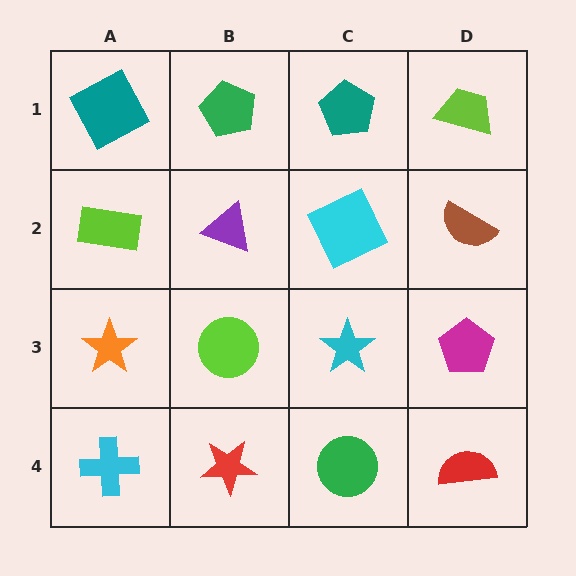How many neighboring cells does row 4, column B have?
3.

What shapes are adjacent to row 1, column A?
A lime rectangle (row 2, column A), a green pentagon (row 1, column B).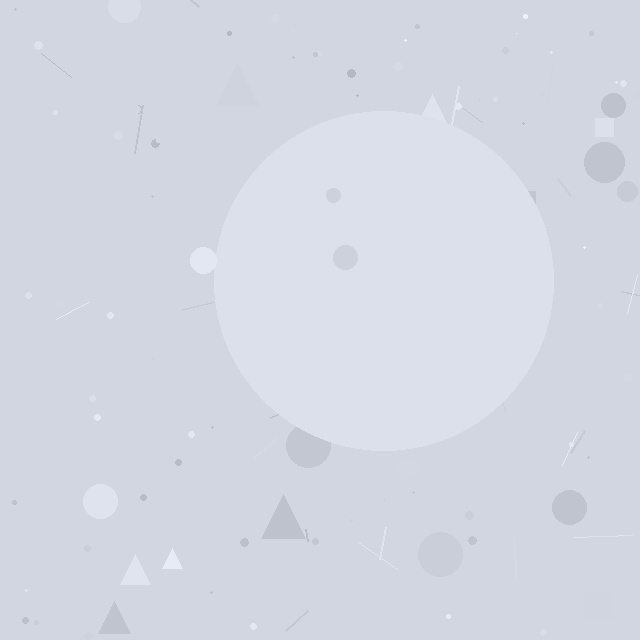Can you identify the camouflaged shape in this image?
The camouflaged shape is a circle.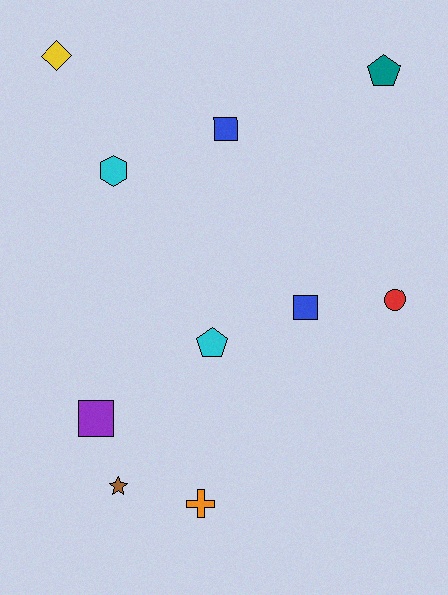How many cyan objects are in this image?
There are 2 cyan objects.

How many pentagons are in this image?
There are 2 pentagons.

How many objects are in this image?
There are 10 objects.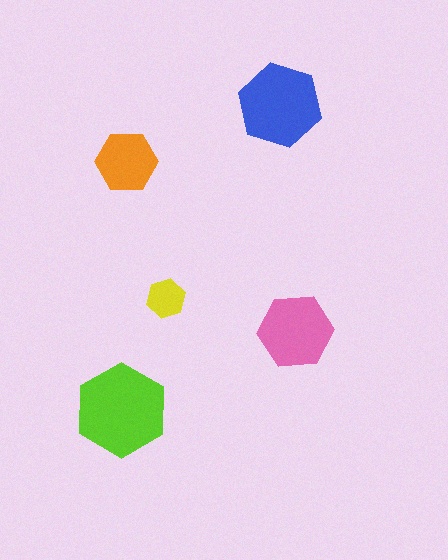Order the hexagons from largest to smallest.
the lime one, the blue one, the pink one, the orange one, the yellow one.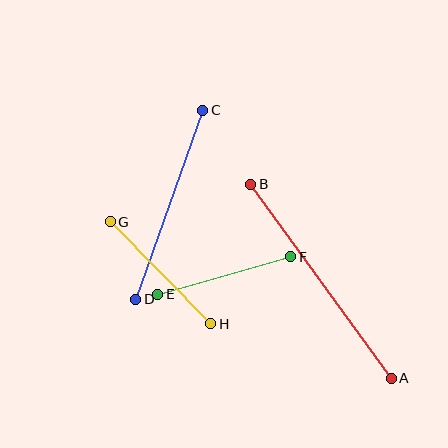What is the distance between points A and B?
The distance is approximately 239 pixels.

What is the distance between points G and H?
The distance is approximately 143 pixels.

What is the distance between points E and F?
The distance is approximately 138 pixels.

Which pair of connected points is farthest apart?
Points A and B are farthest apart.